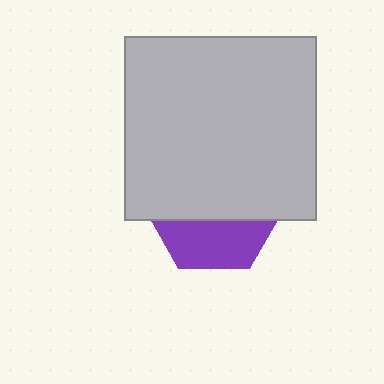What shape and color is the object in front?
The object in front is a light gray rectangle.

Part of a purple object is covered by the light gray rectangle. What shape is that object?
It is a hexagon.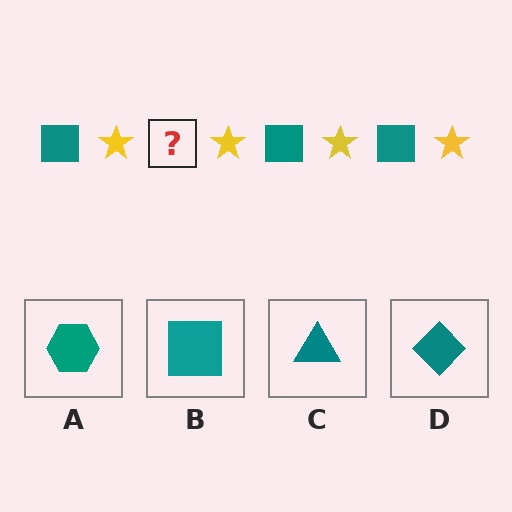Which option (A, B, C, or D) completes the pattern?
B.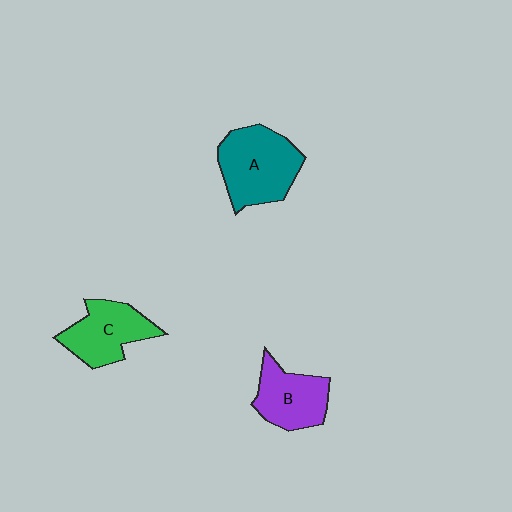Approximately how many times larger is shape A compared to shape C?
Approximately 1.3 times.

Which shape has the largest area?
Shape A (teal).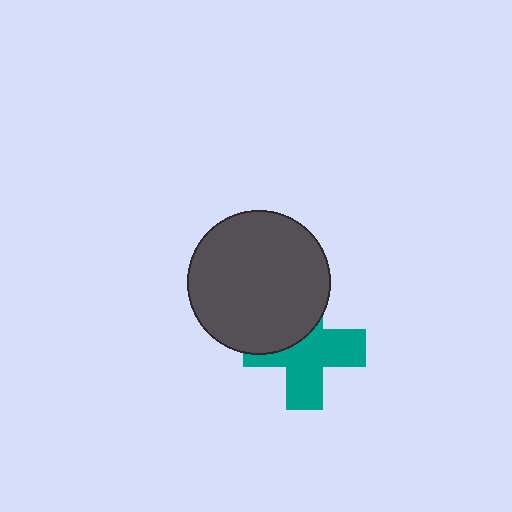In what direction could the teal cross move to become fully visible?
The teal cross could move down. That would shift it out from behind the dark gray circle entirely.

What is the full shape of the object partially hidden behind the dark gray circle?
The partially hidden object is a teal cross.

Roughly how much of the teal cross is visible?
About half of it is visible (roughly 63%).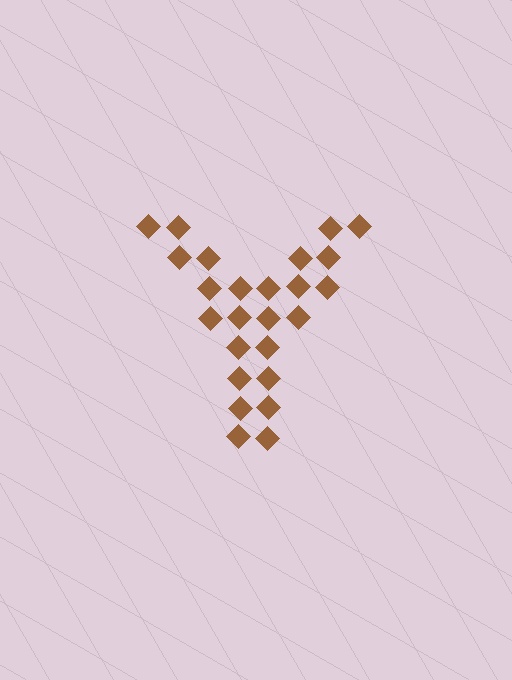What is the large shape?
The large shape is the letter Y.